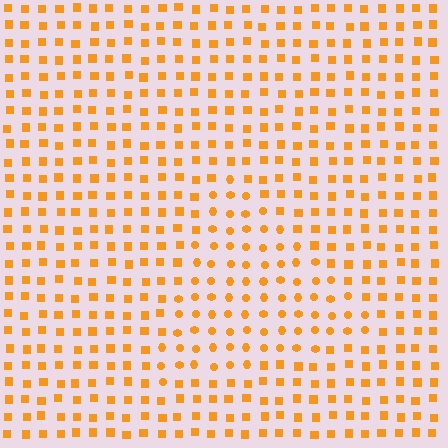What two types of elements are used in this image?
The image uses circles inside the triangle region and squares outside it.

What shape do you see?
I see a triangle.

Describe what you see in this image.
The image is filled with small orange elements arranged in a uniform grid. A triangle-shaped region contains circles, while the surrounding area contains squares. The boundary is defined purely by the change in element shape.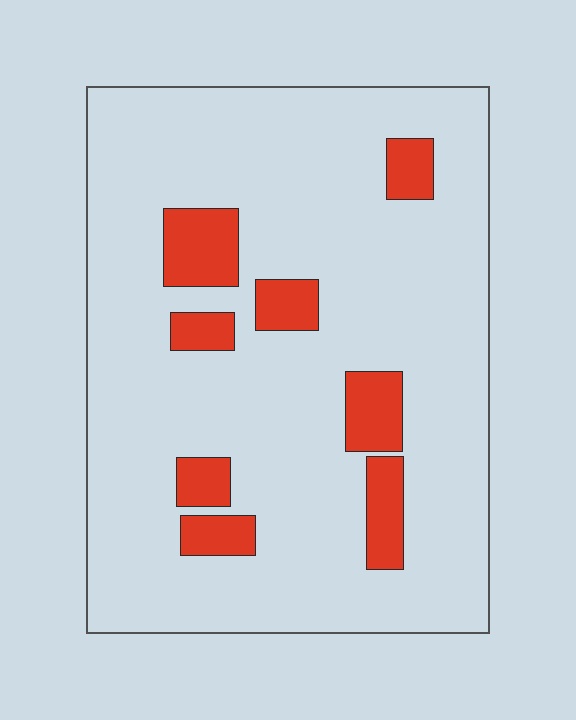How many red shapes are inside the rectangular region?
8.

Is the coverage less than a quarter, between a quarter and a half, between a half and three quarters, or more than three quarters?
Less than a quarter.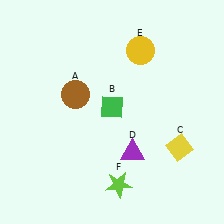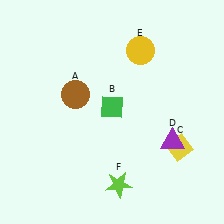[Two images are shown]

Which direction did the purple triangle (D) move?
The purple triangle (D) moved right.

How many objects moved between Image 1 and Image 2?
1 object moved between the two images.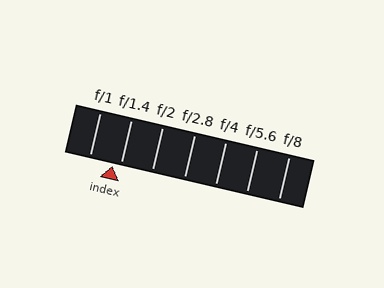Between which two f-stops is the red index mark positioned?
The index mark is between f/1 and f/1.4.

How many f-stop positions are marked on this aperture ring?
There are 7 f-stop positions marked.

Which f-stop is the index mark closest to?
The index mark is closest to f/1.4.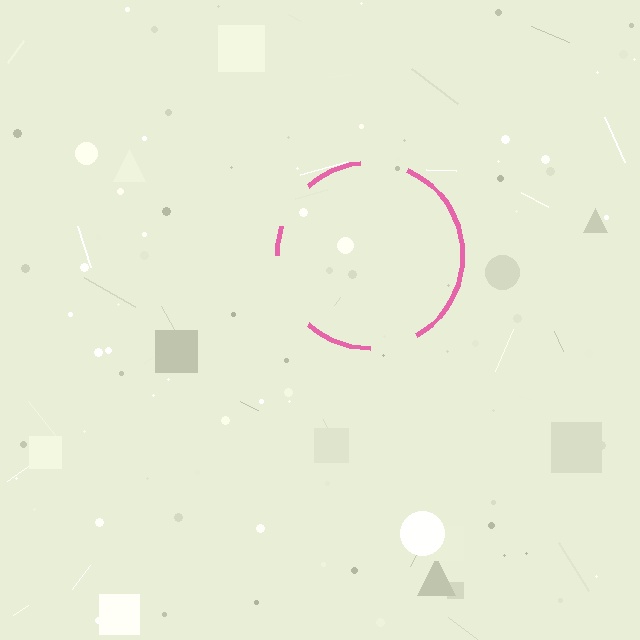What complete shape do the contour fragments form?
The contour fragments form a circle.